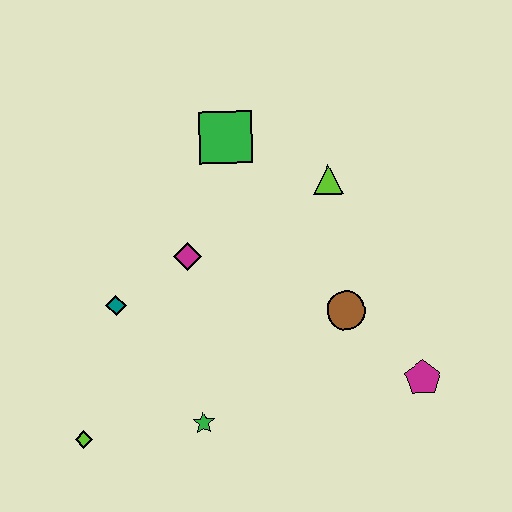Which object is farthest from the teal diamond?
The magenta pentagon is farthest from the teal diamond.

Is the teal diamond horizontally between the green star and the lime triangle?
No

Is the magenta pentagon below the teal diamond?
Yes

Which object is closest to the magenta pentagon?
The brown circle is closest to the magenta pentagon.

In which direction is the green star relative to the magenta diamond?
The green star is below the magenta diamond.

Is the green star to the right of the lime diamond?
Yes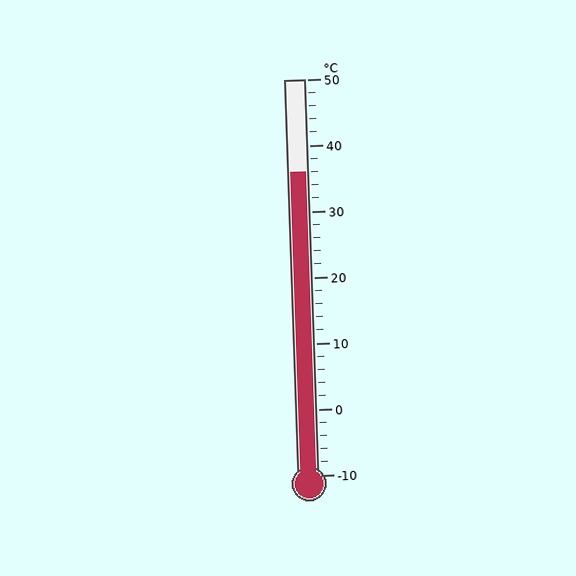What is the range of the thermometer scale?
The thermometer scale ranges from -10°C to 50°C.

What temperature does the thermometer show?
The thermometer shows approximately 36°C.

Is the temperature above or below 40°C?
The temperature is below 40°C.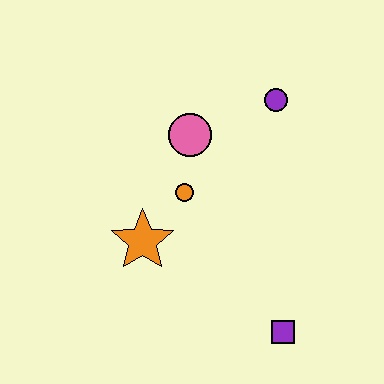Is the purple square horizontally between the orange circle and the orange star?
No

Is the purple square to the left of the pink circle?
No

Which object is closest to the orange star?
The orange circle is closest to the orange star.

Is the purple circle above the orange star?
Yes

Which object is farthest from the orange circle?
The purple square is farthest from the orange circle.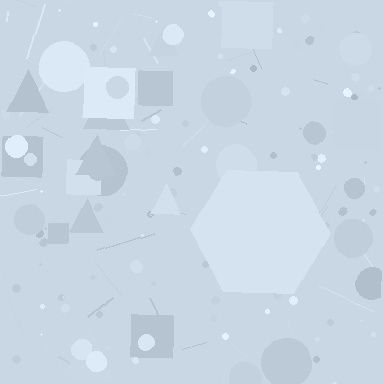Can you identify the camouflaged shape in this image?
The camouflaged shape is a hexagon.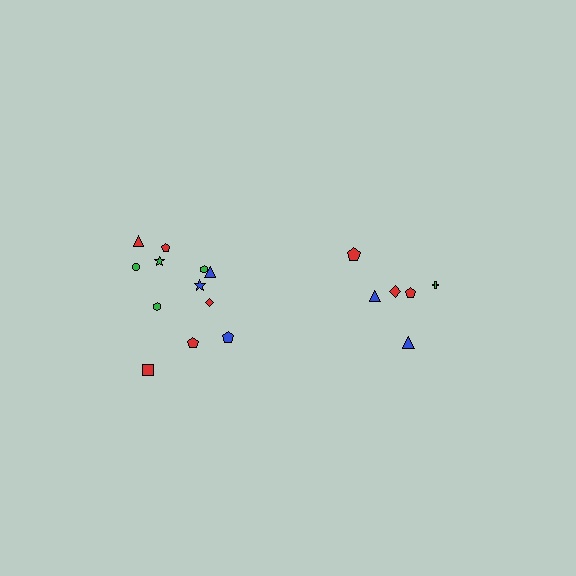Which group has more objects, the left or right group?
The left group.